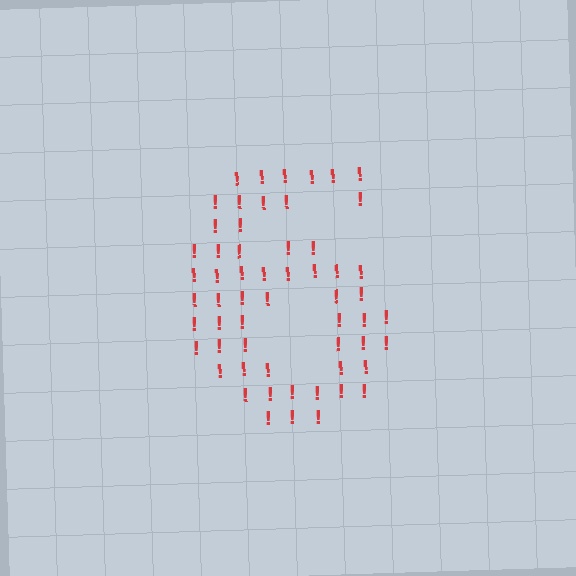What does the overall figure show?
The overall figure shows the digit 6.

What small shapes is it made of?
It is made of small exclamation marks.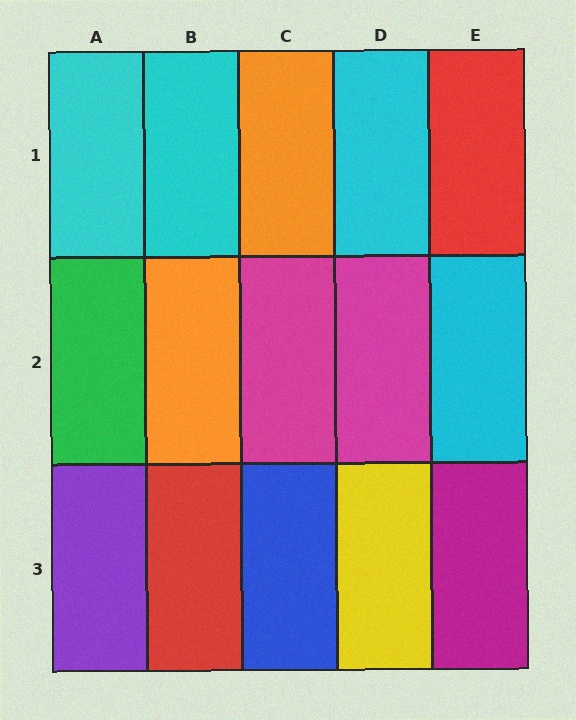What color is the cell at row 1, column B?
Cyan.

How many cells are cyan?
4 cells are cyan.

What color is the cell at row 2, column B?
Orange.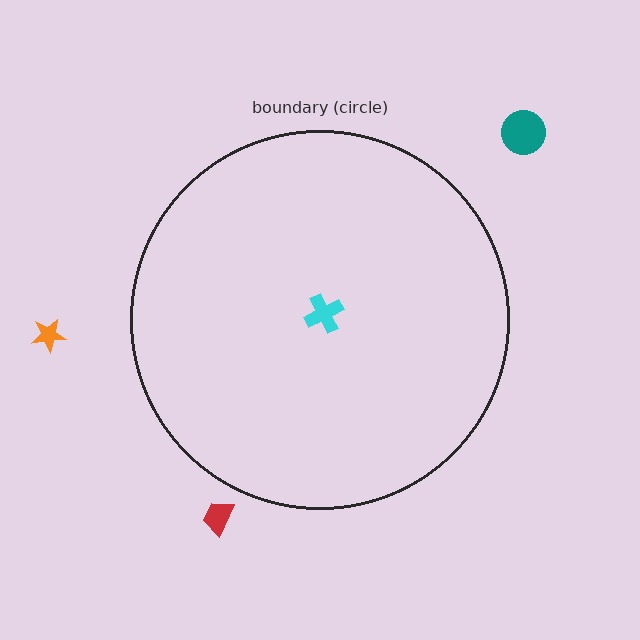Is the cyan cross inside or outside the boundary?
Inside.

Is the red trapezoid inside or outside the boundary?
Outside.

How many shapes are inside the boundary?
1 inside, 3 outside.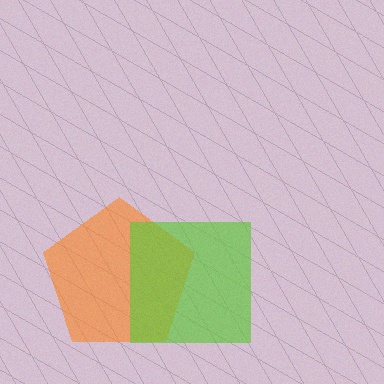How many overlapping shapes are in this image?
There are 2 overlapping shapes in the image.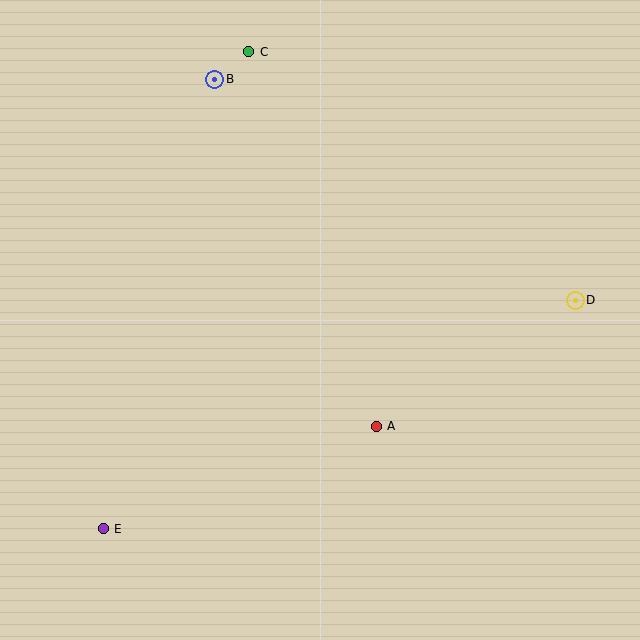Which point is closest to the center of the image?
Point A at (376, 426) is closest to the center.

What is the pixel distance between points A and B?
The distance between A and B is 382 pixels.